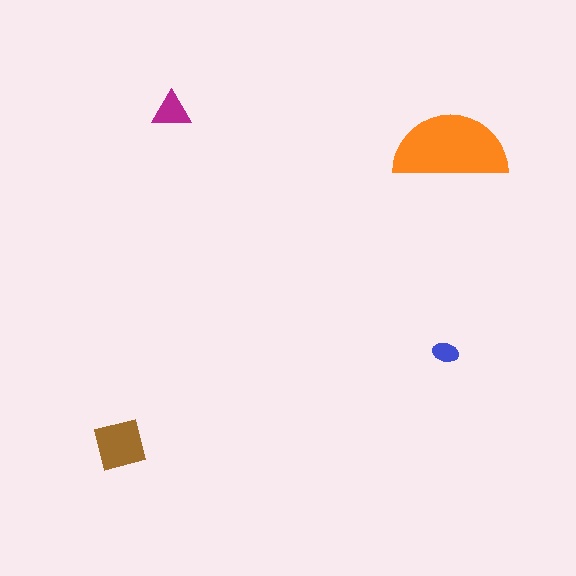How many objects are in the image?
There are 4 objects in the image.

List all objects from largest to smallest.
The orange semicircle, the brown square, the magenta triangle, the blue ellipse.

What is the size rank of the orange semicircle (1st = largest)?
1st.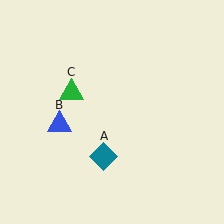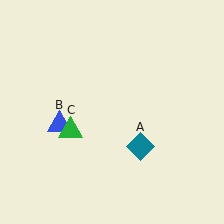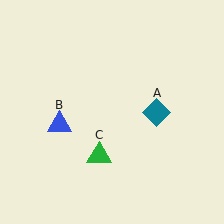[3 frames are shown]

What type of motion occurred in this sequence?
The teal diamond (object A), green triangle (object C) rotated counterclockwise around the center of the scene.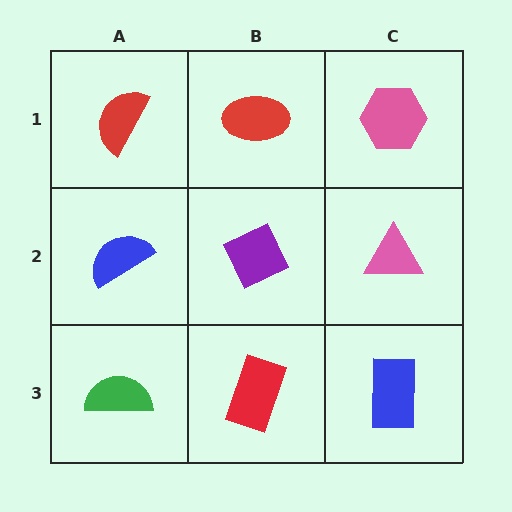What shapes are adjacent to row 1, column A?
A blue semicircle (row 2, column A), a red ellipse (row 1, column B).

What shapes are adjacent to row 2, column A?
A red semicircle (row 1, column A), a green semicircle (row 3, column A), a purple diamond (row 2, column B).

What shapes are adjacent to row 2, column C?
A pink hexagon (row 1, column C), a blue rectangle (row 3, column C), a purple diamond (row 2, column B).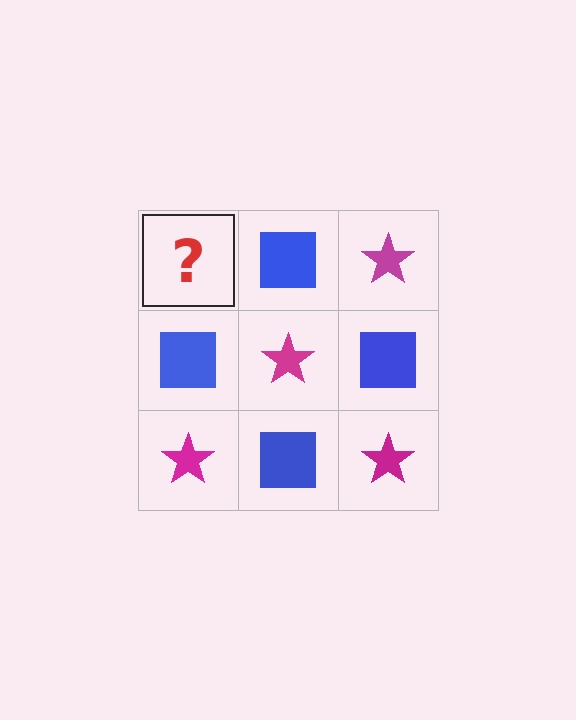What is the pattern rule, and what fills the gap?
The rule is that it alternates magenta star and blue square in a checkerboard pattern. The gap should be filled with a magenta star.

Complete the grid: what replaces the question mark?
The question mark should be replaced with a magenta star.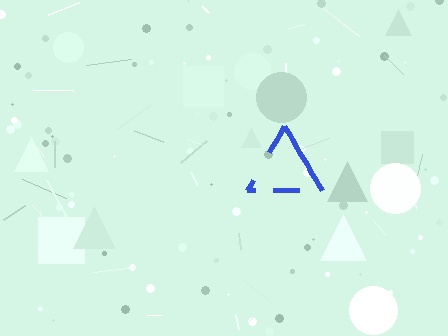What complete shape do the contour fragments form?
The contour fragments form a triangle.